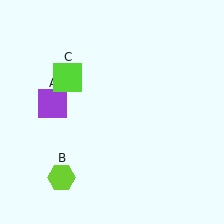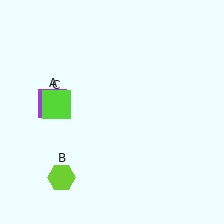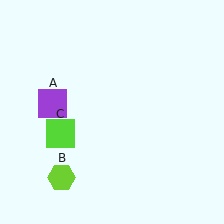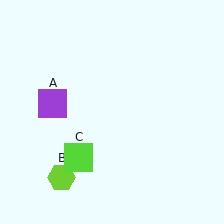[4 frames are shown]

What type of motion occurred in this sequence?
The lime square (object C) rotated counterclockwise around the center of the scene.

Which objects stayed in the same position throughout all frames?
Purple square (object A) and lime hexagon (object B) remained stationary.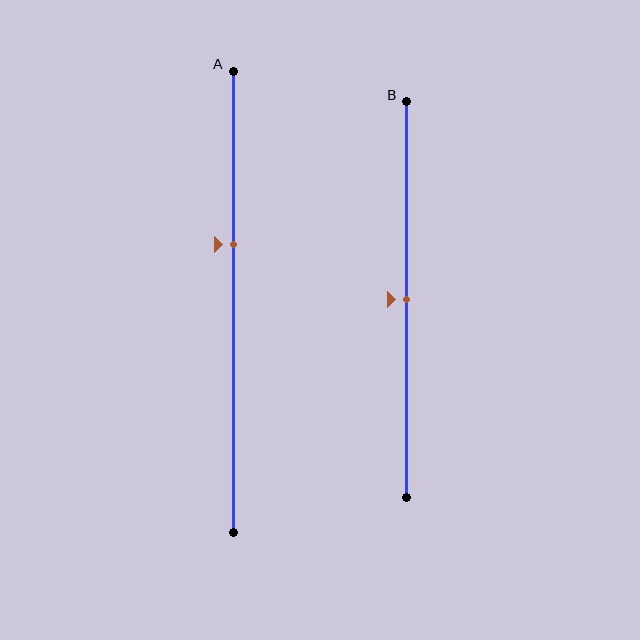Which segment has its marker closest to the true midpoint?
Segment B has its marker closest to the true midpoint.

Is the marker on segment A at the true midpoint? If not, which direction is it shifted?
No, the marker on segment A is shifted upward by about 12% of the segment length.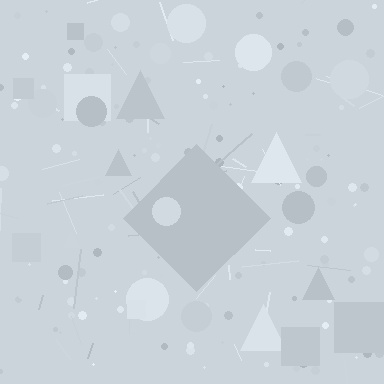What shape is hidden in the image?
A diamond is hidden in the image.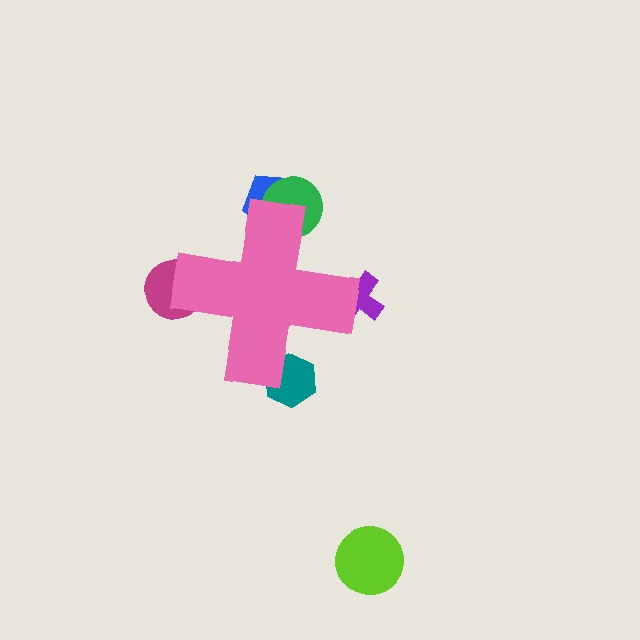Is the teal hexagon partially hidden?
Yes, the teal hexagon is partially hidden behind the pink cross.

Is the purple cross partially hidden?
Yes, the purple cross is partially hidden behind the pink cross.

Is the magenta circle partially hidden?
Yes, the magenta circle is partially hidden behind the pink cross.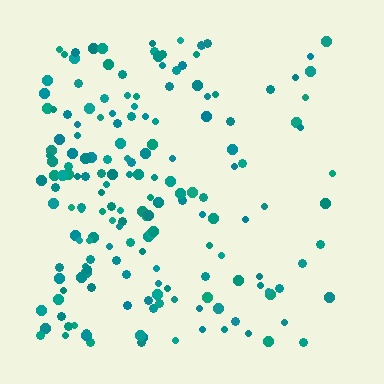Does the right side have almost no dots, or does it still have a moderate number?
Still a moderate number, just noticeably fewer than the left.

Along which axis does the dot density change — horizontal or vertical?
Horizontal.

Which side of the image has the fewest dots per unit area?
The right.